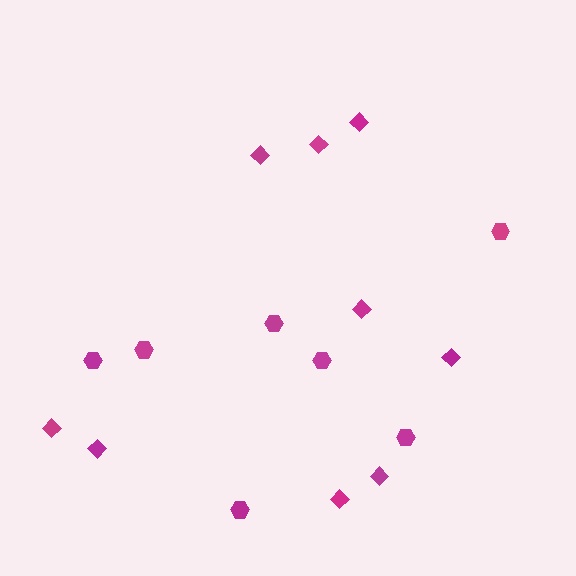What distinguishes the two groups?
There are 2 groups: one group of hexagons (7) and one group of diamonds (9).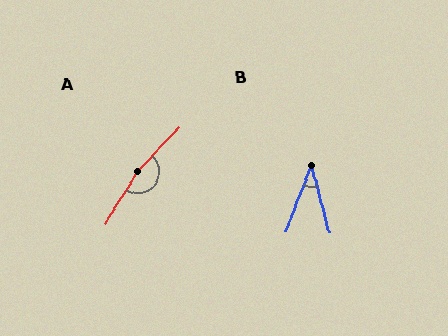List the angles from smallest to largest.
B (35°), A (168°).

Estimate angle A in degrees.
Approximately 168 degrees.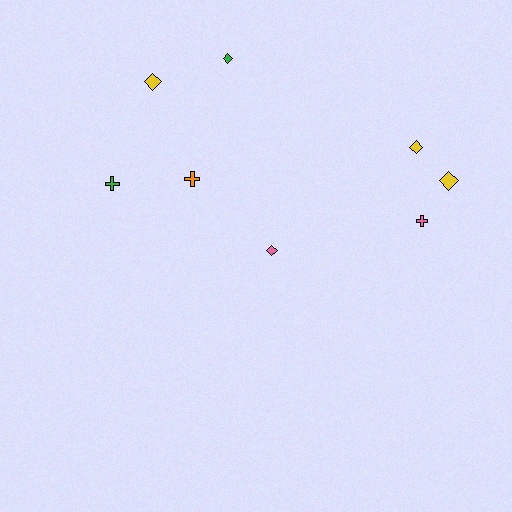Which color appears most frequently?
Yellow, with 3 objects.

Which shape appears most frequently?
Diamond, with 5 objects.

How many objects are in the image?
There are 8 objects.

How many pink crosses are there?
There is 1 pink cross.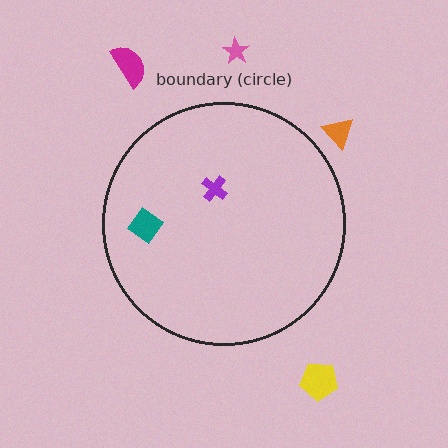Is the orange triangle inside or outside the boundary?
Outside.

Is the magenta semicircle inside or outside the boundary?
Outside.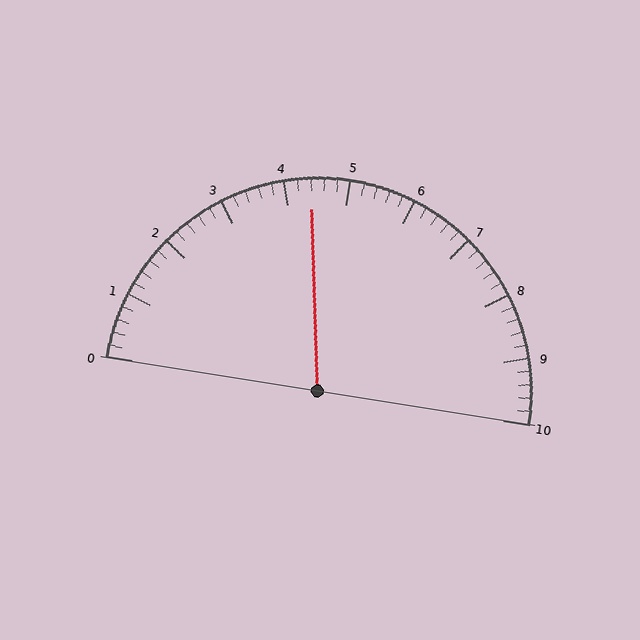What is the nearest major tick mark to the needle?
The nearest major tick mark is 4.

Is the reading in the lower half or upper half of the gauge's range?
The reading is in the lower half of the range (0 to 10).